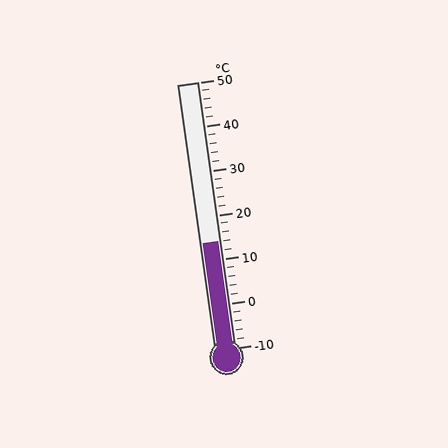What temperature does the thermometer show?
The thermometer shows approximately 14°C.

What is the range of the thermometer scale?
The thermometer scale ranges from -10°C to 50°C.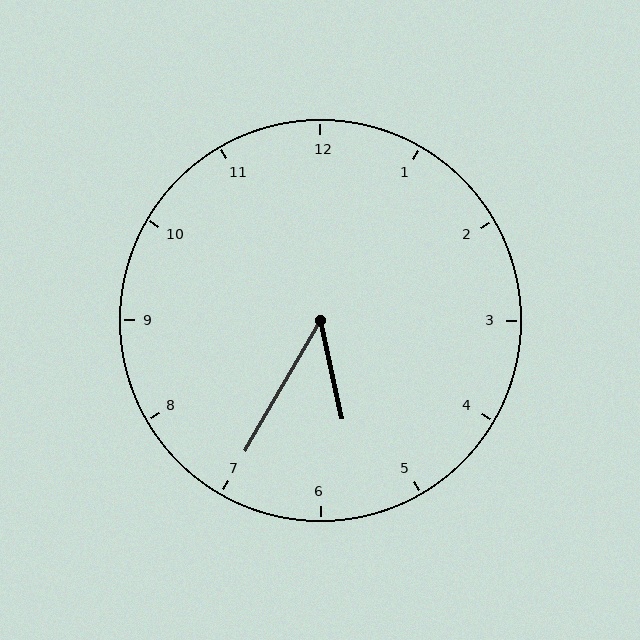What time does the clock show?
5:35.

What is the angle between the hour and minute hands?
Approximately 42 degrees.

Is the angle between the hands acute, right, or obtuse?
It is acute.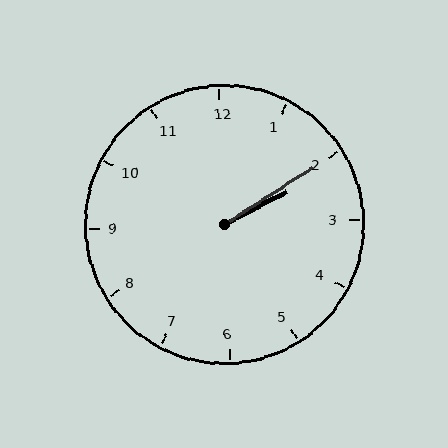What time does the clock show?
2:10.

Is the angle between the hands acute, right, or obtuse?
It is acute.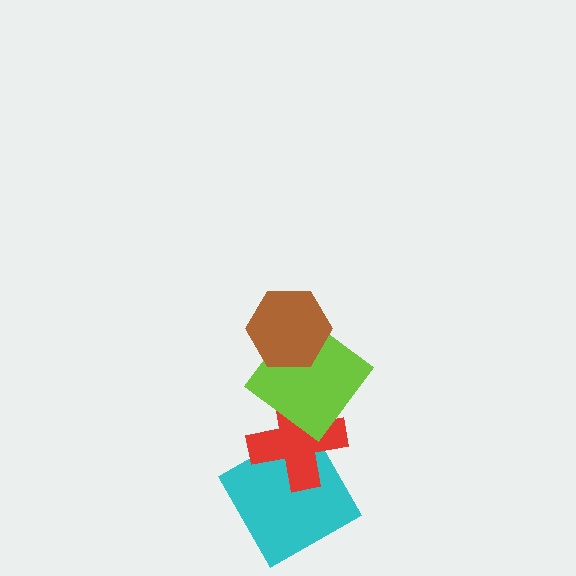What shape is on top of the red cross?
The lime diamond is on top of the red cross.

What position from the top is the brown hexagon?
The brown hexagon is 1st from the top.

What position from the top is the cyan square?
The cyan square is 4th from the top.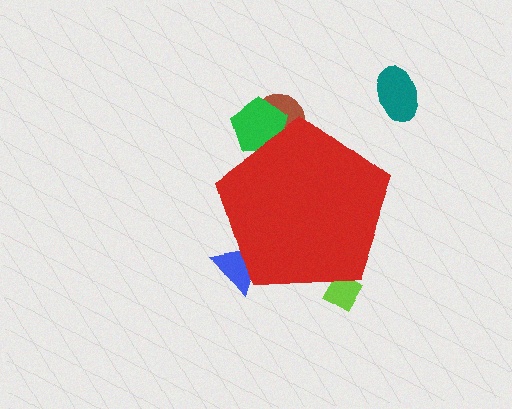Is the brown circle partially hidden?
Yes, the brown circle is partially hidden behind the red pentagon.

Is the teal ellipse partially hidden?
No, the teal ellipse is fully visible.